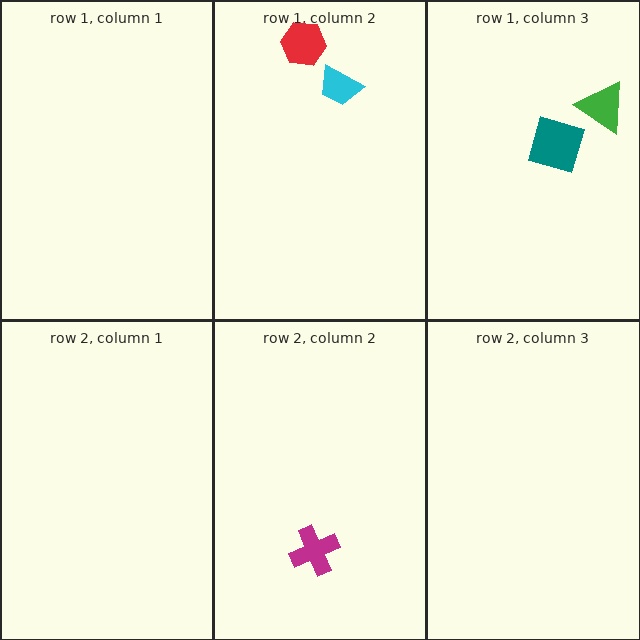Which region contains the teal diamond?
The row 1, column 3 region.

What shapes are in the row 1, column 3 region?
The teal diamond, the green triangle.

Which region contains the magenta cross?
The row 2, column 2 region.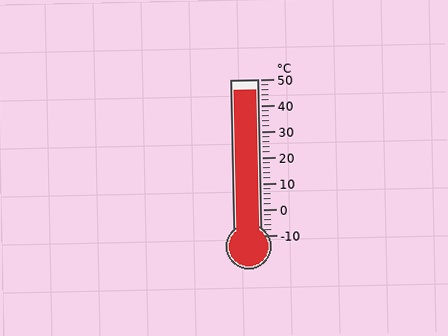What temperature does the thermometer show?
The thermometer shows approximately 46°C.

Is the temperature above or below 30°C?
The temperature is above 30°C.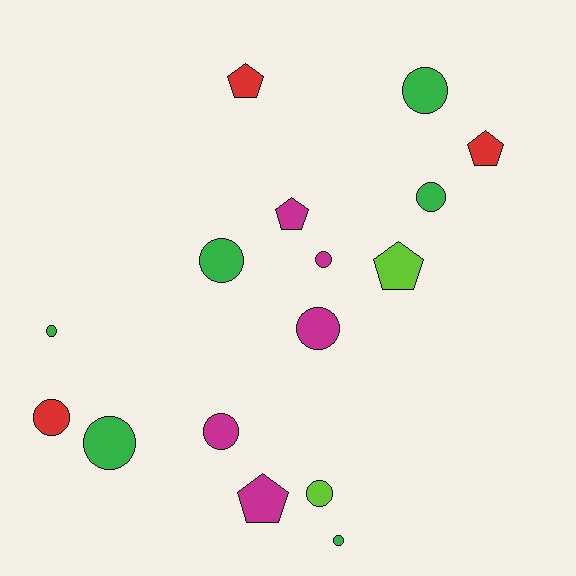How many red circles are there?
There is 1 red circle.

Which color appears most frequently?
Green, with 6 objects.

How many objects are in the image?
There are 16 objects.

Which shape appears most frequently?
Circle, with 11 objects.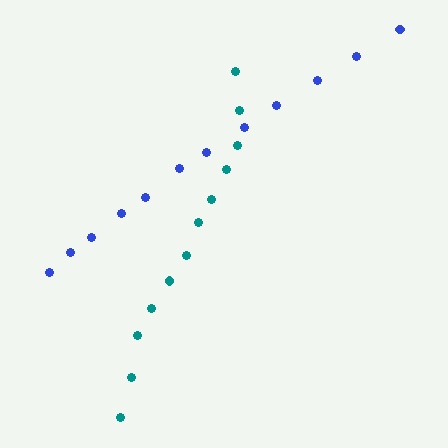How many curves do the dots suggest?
There are 2 distinct paths.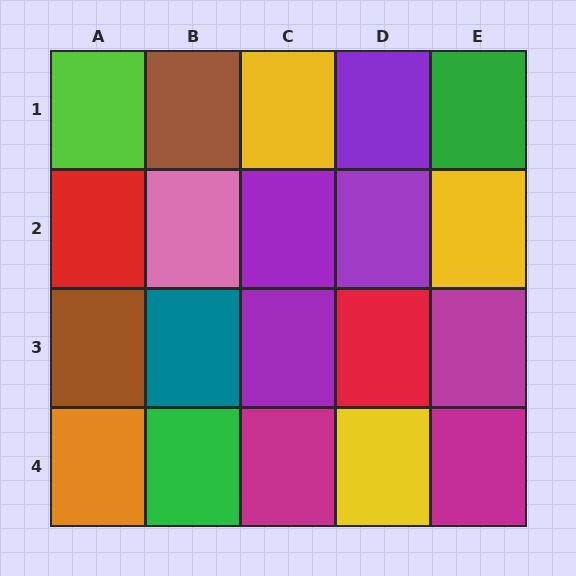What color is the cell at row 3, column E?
Magenta.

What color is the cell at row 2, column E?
Yellow.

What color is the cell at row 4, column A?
Orange.